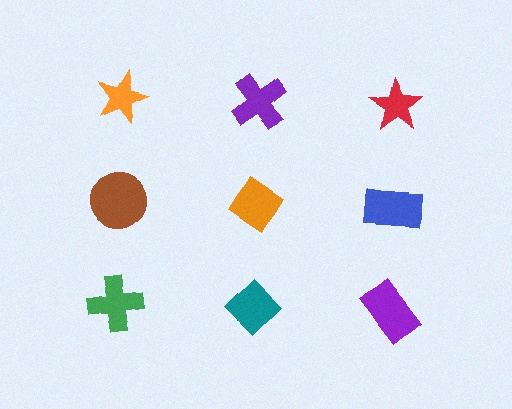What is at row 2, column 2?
An orange diamond.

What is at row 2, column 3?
A blue rectangle.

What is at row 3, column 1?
A green cross.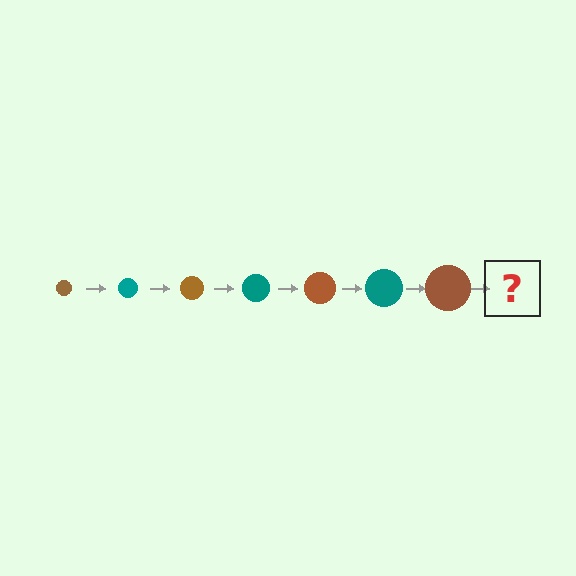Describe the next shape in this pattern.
It should be a teal circle, larger than the previous one.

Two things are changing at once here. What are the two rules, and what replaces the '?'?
The two rules are that the circle grows larger each step and the color cycles through brown and teal. The '?' should be a teal circle, larger than the previous one.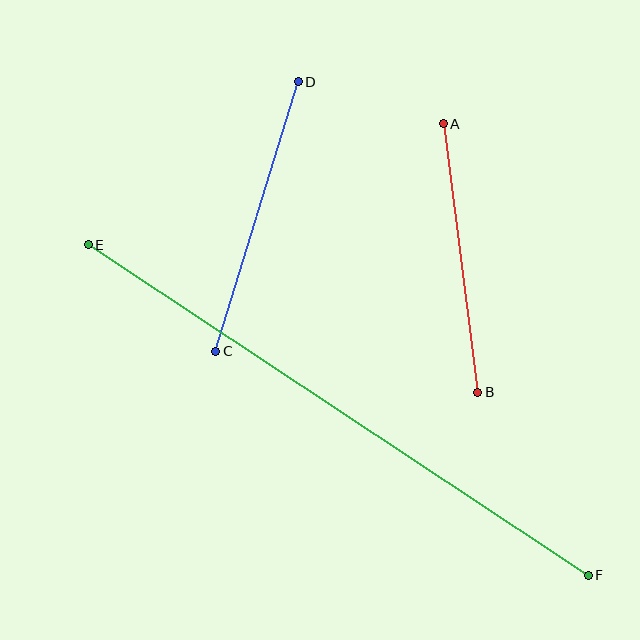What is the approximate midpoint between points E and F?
The midpoint is at approximately (338, 410) pixels.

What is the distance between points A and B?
The distance is approximately 271 pixels.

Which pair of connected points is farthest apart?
Points E and F are farthest apart.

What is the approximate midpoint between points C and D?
The midpoint is at approximately (257, 216) pixels.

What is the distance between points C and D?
The distance is approximately 282 pixels.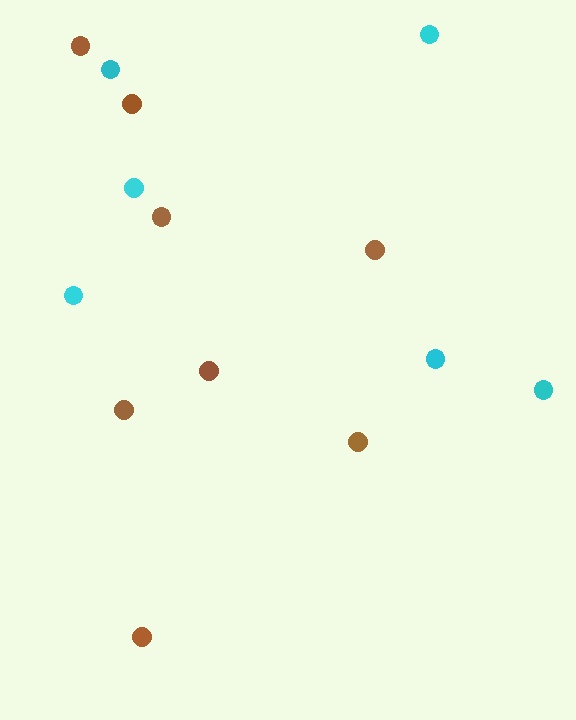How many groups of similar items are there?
There are 2 groups: one group of cyan circles (6) and one group of brown circles (8).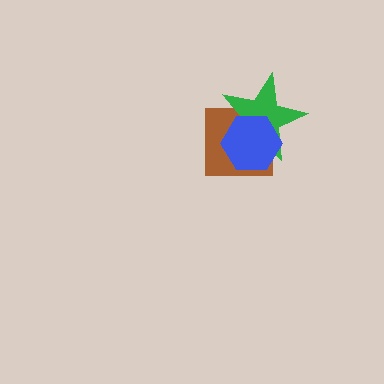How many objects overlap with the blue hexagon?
2 objects overlap with the blue hexagon.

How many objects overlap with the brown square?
2 objects overlap with the brown square.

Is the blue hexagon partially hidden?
No, no other shape covers it.